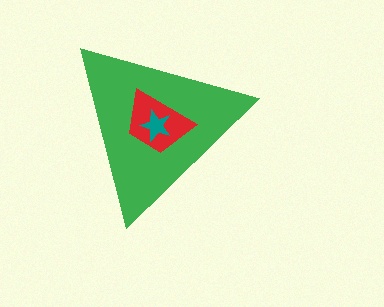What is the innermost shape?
The teal star.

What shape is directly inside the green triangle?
The red trapezoid.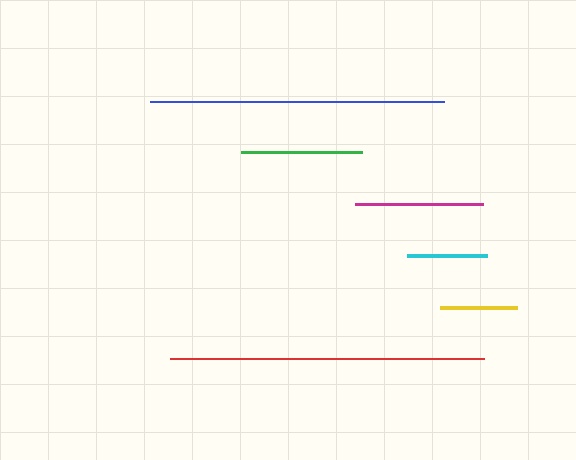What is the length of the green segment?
The green segment is approximately 121 pixels long.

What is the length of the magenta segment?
The magenta segment is approximately 128 pixels long.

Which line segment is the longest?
The red line is the longest at approximately 313 pixels.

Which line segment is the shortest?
The yellow line is the shortest at approximately 76 pixels.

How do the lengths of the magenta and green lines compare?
The magenta and green lines are approximately the same length.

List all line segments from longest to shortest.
From longest to shortest: red, blue, magenta, green, cyan, yellow.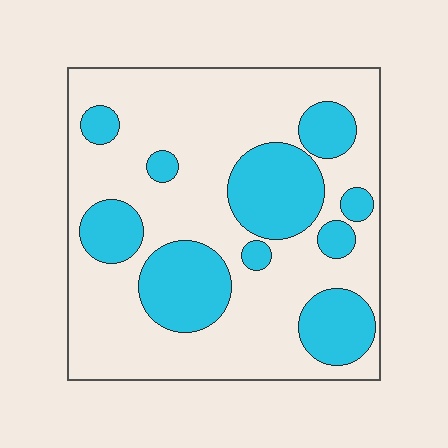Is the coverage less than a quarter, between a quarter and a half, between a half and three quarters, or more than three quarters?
Between a quarter and a half.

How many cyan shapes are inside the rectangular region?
10.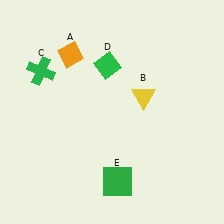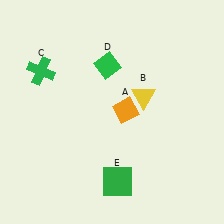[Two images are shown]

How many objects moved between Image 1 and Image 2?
1 object moved between the two images.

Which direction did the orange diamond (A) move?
The orange diamond (A) moved right.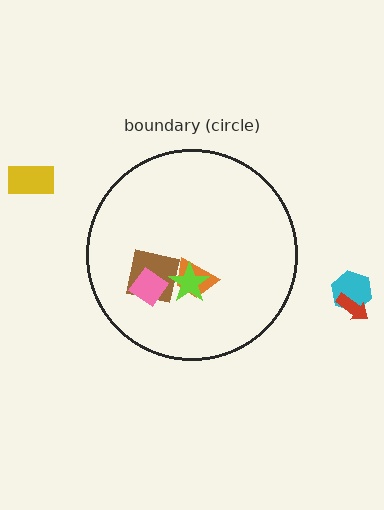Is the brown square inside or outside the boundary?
Inside.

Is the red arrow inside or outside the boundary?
Outside.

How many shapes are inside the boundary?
4 inside, 3 outside.